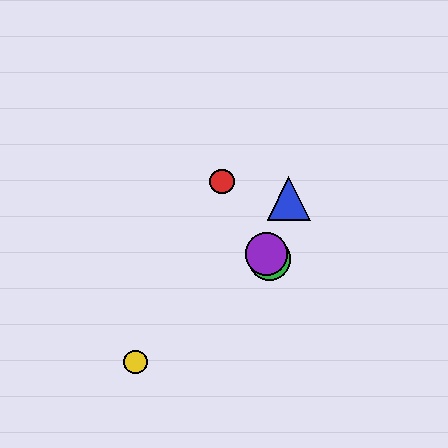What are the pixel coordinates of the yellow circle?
The yellow circle is at (136, 362).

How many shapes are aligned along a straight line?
3 shapes (the red circle, the green circle, the purple circle) are aligned along a straight line.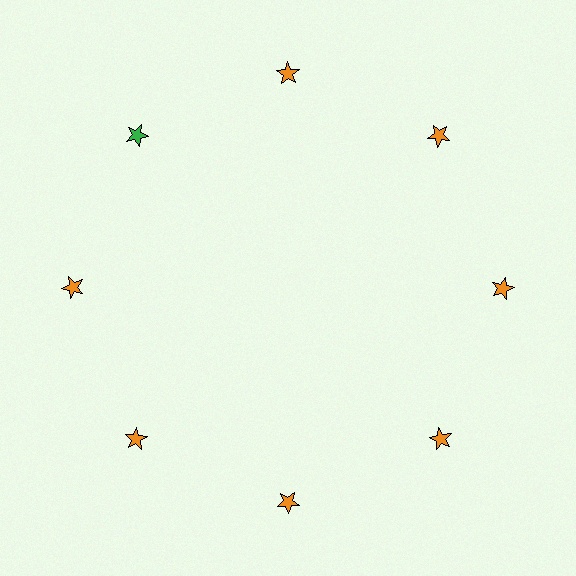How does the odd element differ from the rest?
It has a different color: green instead of orange.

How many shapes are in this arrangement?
There are 8 shapes arranged in a ring pattern.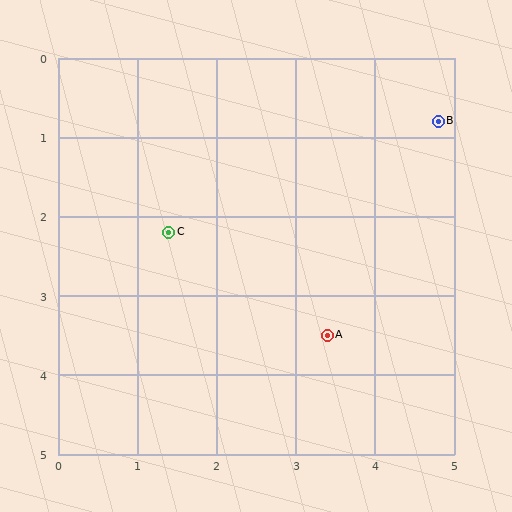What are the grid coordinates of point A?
Point A is at approximately (3.4, 3.5).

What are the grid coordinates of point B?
Point B is at approximately (4.8, 0.8).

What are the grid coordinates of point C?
Point C is at approximately (1.4, 2.2).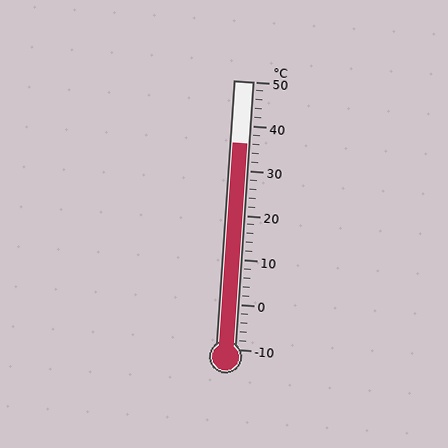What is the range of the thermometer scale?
The thermometer scale ranges from -10°C to 50°C.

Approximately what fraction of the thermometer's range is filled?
The thermometer is filled to approximately 75% of its range.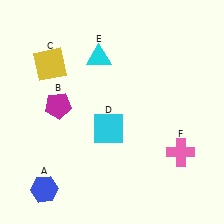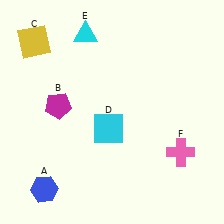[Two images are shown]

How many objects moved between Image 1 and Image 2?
2 objects moved between the two images.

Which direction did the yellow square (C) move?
The yellow square (C) moved up.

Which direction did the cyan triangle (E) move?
The cyan triangle (E) moved up.